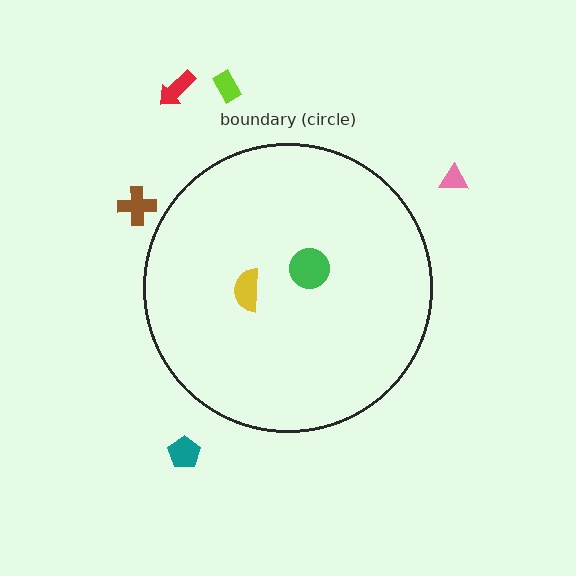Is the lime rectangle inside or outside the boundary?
Outside.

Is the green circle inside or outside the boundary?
Inside.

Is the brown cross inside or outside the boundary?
Outside.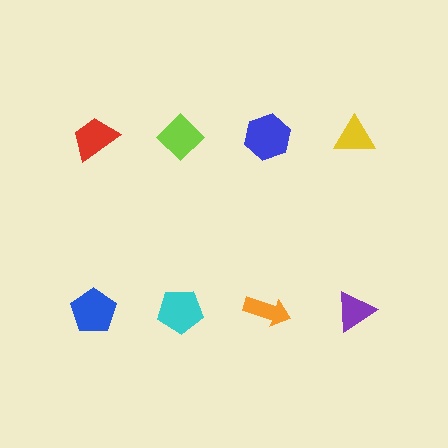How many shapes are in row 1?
4 shapes.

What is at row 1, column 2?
A lime diamond.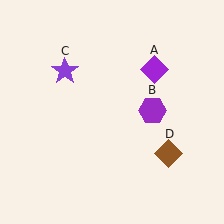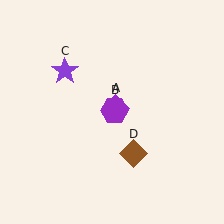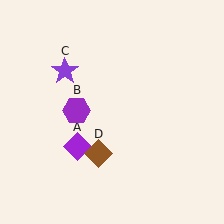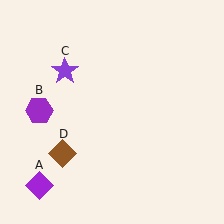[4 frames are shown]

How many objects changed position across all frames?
3 objects changed position: purple diamond (object A), purple hexagon (object B), brown diamond (object D).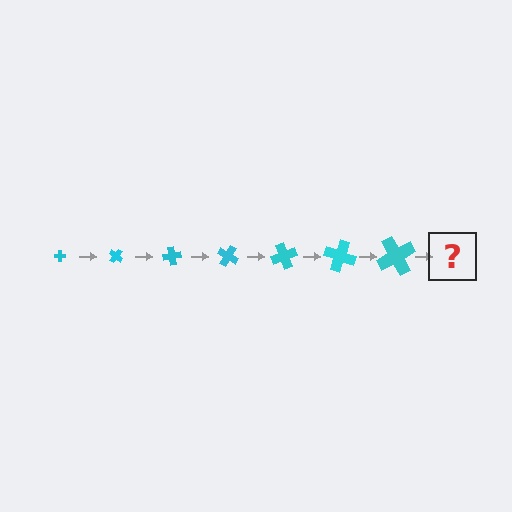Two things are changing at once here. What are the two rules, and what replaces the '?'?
The two rules are that the cross grows larger each step and it rotates 40 degrees each step. The '?' should be a cross, larger than the previous one and rotated 280 degrees from the start.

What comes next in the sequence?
The next element should be a cross, larger than the previous one and rotated 280 degrees from the start.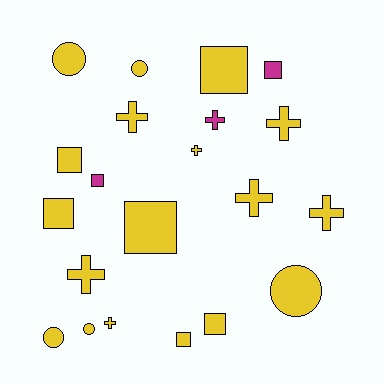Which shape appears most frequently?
Cross, with 8 objects.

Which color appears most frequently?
Yellow, with 18 objects.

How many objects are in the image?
There are 21 objects.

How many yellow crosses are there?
There are 7 yellow crosses.